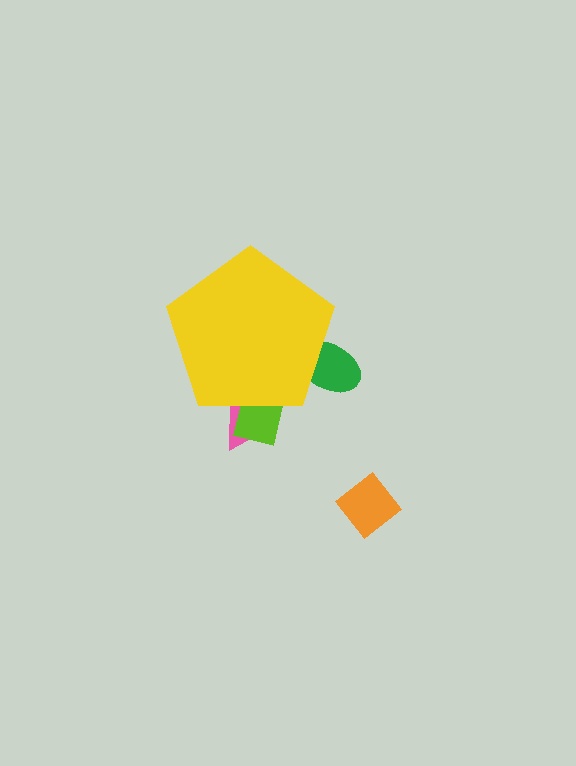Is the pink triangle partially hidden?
Yes, the pink triangle is partially hidden behind the yellow pentagon.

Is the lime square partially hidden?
Yes, the lime square is partially hidden behind the yellow pentagon.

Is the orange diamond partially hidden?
No, the orange diamond is fully visible.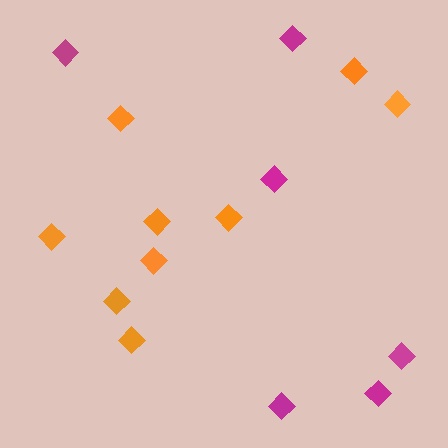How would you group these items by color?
There are 2 groups: one group of orange diamonds (9) and one group of magenta diamonds (6).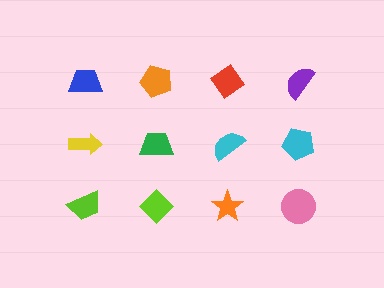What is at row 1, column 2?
An orange pentagon.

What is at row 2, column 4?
A cyan pentagon.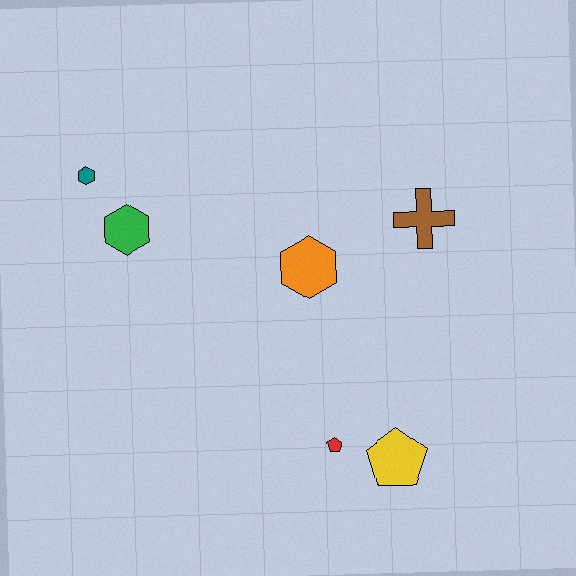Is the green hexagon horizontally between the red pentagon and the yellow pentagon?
No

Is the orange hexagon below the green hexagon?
Yes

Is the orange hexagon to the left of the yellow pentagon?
Yes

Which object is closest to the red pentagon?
The yellow pentagon is closest to the red pentagon.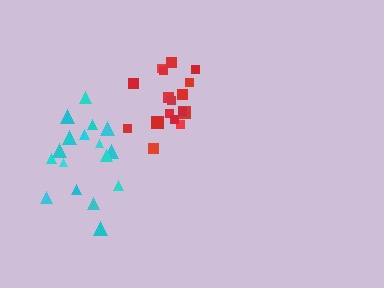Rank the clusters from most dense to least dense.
red, cyan.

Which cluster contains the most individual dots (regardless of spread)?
Red (17).